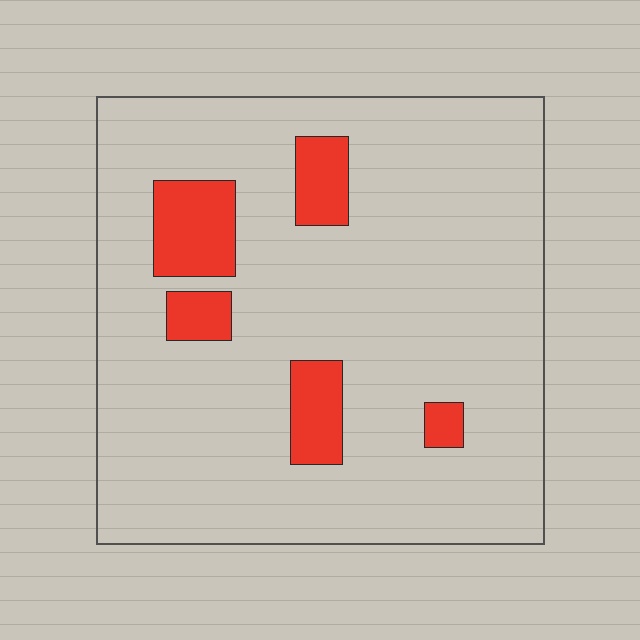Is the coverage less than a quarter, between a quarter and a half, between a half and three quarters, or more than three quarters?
Less than a quarter.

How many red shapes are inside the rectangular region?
5.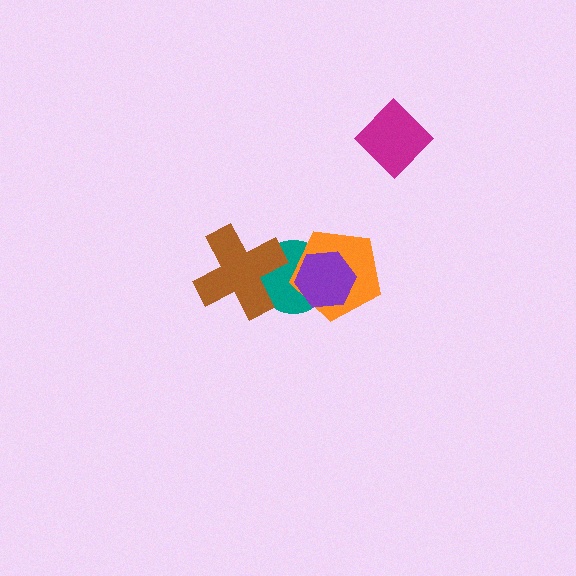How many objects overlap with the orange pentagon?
2 objects overlap with the orange pentagon.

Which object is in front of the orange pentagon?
The purple hexagon is in front of the orange pentagon.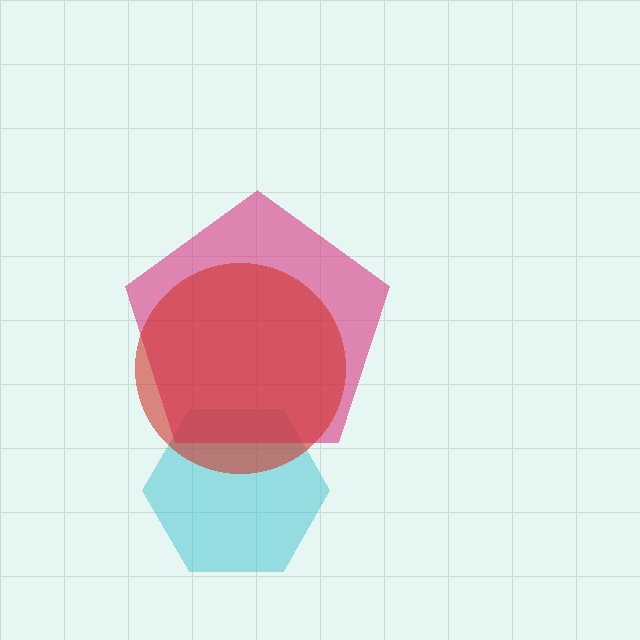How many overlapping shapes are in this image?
There are 3 overlapping shapes in the image.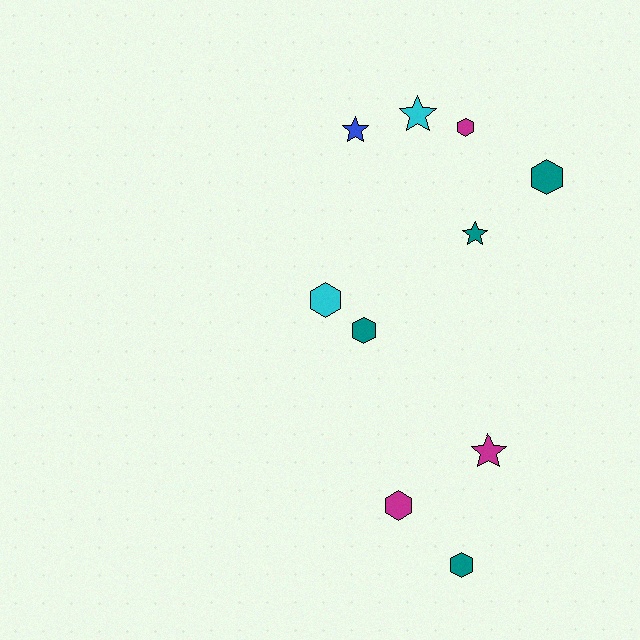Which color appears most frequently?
Teal, with 4 objects.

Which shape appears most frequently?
Hexagon, with 6 objects.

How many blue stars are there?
There is 1 blue star.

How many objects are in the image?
There are 10 objects.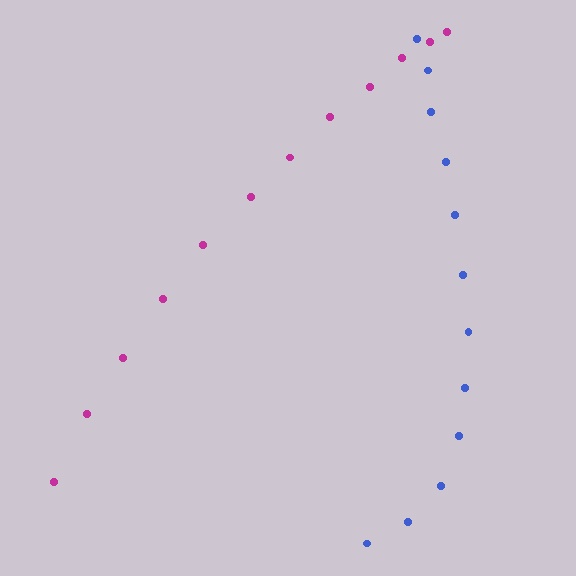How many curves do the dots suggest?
There are 2 distinct paths.